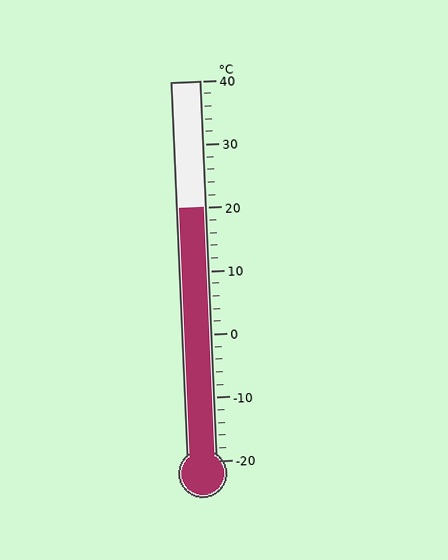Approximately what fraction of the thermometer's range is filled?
The thermometer is filled to approximately 65% of its range.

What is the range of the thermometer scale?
The thermometer scale ranges from -20°C to 40°C.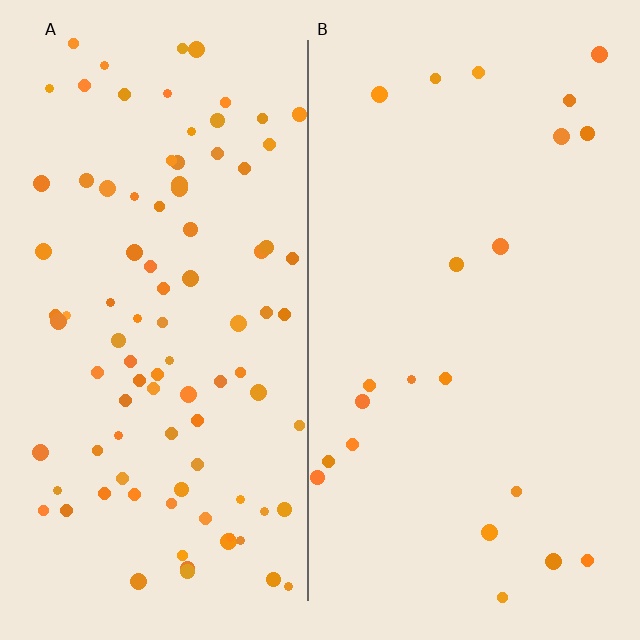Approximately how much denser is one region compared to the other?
Approximately 4.3× — region A over region B.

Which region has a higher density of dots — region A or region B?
A (the left).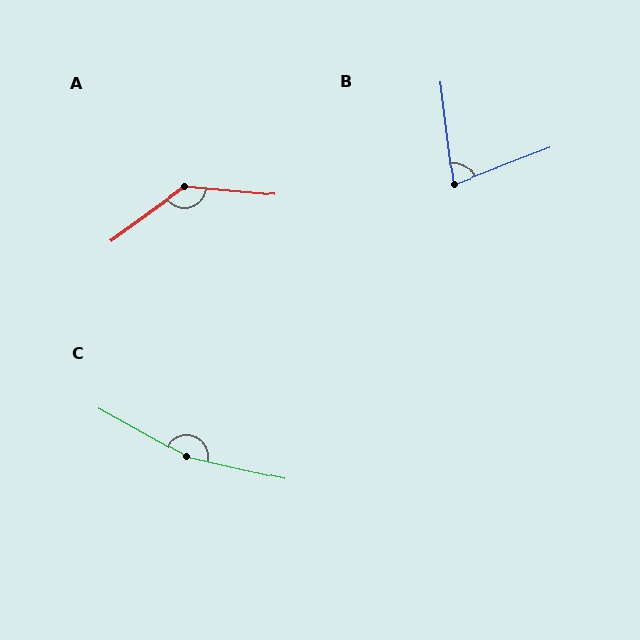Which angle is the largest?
C, at approximately 164 degrees.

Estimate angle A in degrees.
Approximately 139 degrees.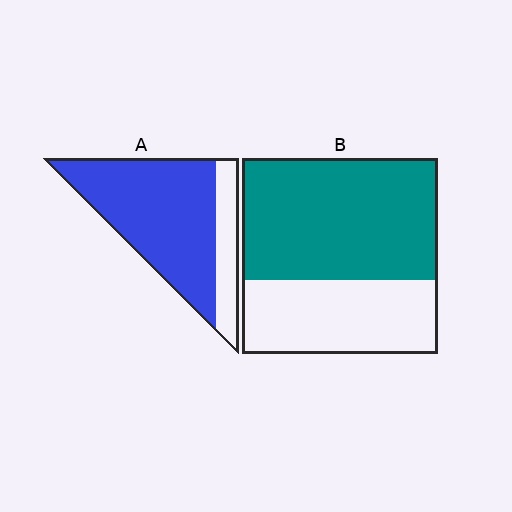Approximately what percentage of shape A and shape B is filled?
A is approximately 80% and B is approximately 60%.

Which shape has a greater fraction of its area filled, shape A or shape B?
Shape A.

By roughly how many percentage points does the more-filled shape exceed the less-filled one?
By roughly 15 percentage points (A over B).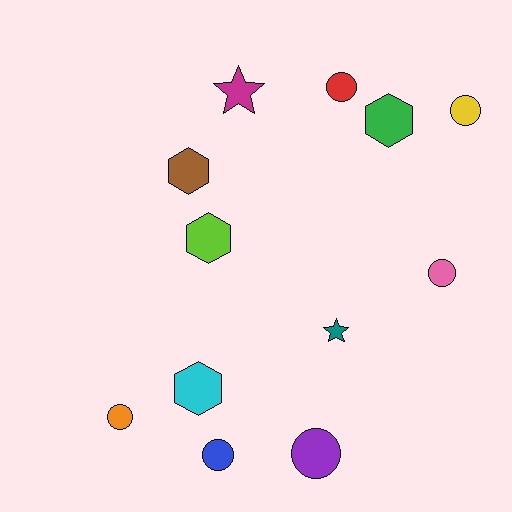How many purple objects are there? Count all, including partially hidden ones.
There is 1 purple object.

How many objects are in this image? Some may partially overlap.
There are 12 objects.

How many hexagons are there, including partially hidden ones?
There are 4 hexagons.